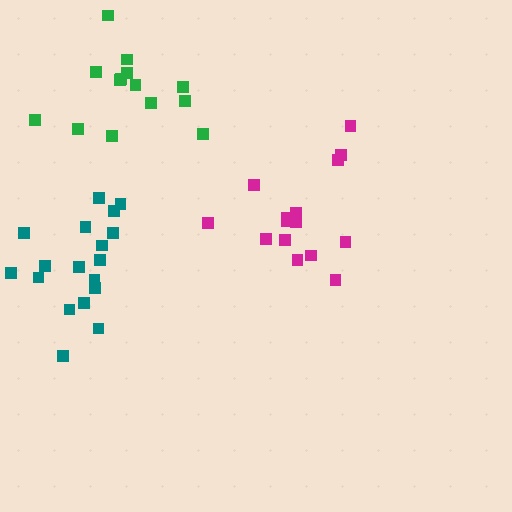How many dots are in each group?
Group 1: 18 dots, Group 2: 15 dots, Group 3: 14 dots (47 total).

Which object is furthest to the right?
The magenta cluster is rightmost.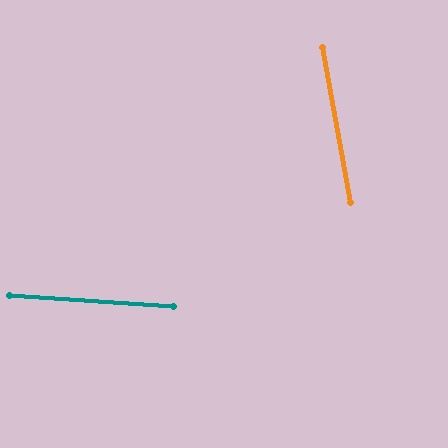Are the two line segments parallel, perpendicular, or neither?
Neither parallel nor perpendicular — they differ by about 76°.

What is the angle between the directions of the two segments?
Approximately 76 degrees.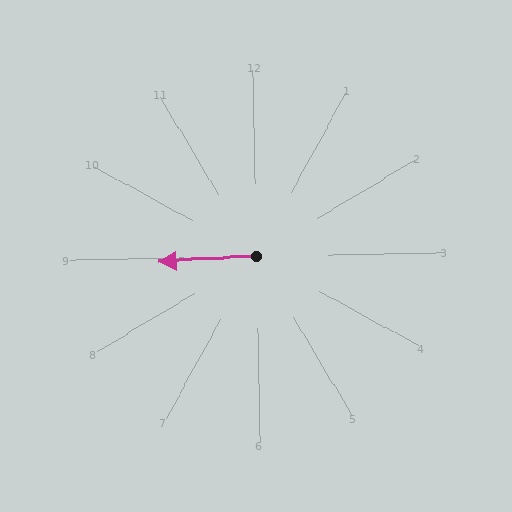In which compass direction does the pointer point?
West.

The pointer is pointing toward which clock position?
Roughly 9 o'clock.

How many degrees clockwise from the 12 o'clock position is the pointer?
Approximately 268 degrees.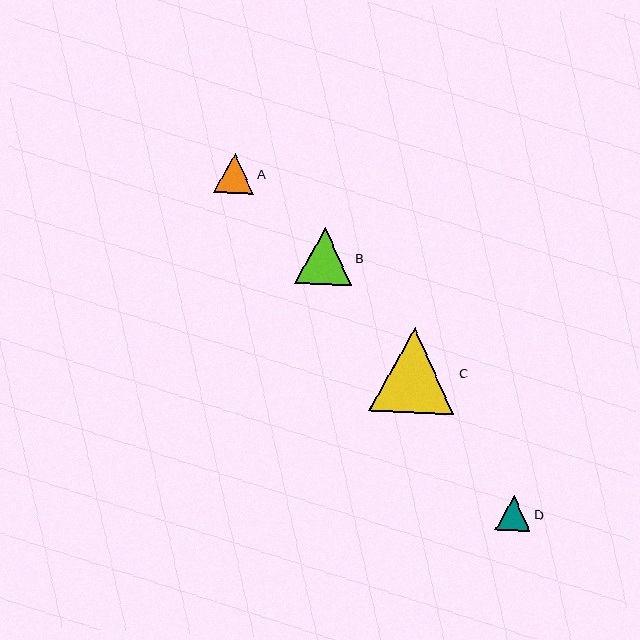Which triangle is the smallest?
Triangle D is the smallest with a size of approximately 36 pixels.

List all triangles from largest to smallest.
From largest to smallest: C, B, A, D.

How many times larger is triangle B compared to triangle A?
Triangle B is approximately 1.4 times the size of triangle A.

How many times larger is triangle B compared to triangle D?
Triangle B is approximately 1.6 times the size of triangle D.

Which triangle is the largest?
Triangle C is the largest with a size of approximately 85 pixels.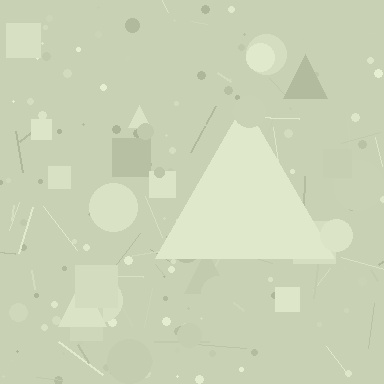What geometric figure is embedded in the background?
A triangle is embedded in the background.